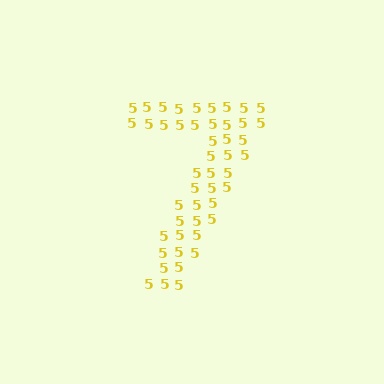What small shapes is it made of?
It is made of small digit 5's.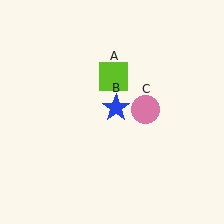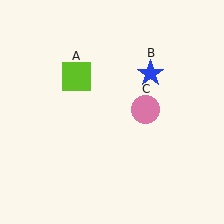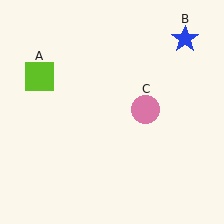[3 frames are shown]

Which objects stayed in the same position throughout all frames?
Pink circle (object C) remained stationary.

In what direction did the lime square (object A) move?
The lime square (object A) moved left.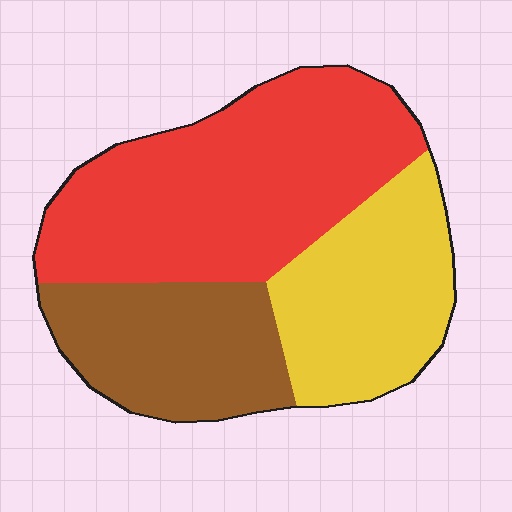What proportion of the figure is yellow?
Yellow takes up about one quarter (1/4) of the figure.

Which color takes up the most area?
Red, at roughly 50%.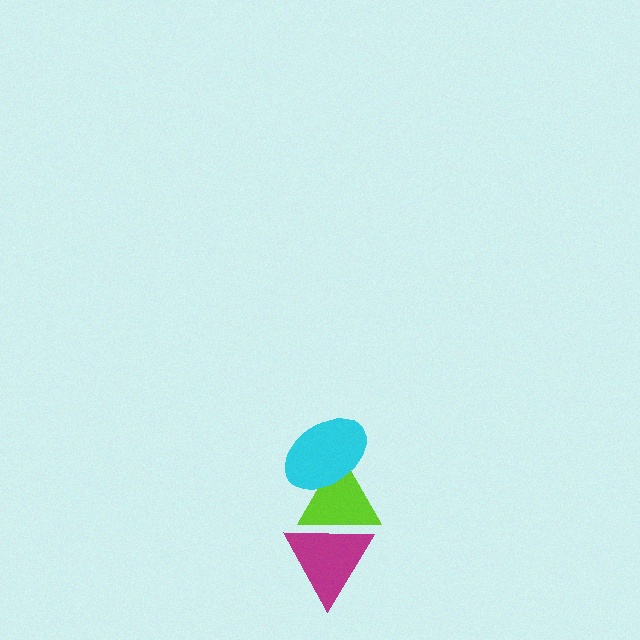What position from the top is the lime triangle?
The lime triangle is 2nd from the top.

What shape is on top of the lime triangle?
The cyan ellipse is on top of the lime triangle.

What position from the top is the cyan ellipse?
The cyan ellipse is 1st from the top.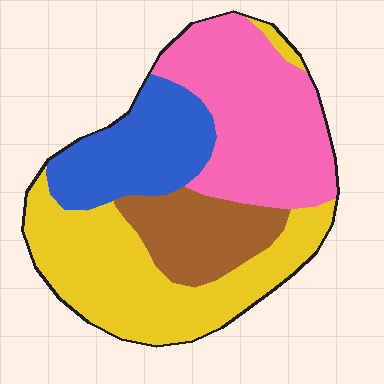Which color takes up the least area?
Brown, at roughly 15%.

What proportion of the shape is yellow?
Yellow covers 34% of the shape.